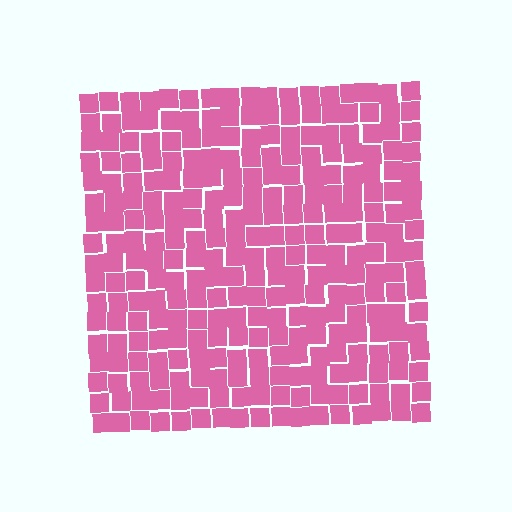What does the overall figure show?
The overall figure shows a square.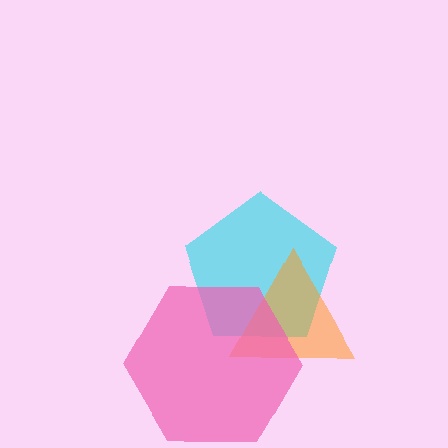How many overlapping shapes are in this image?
There are 3 overlapping shapes in the image.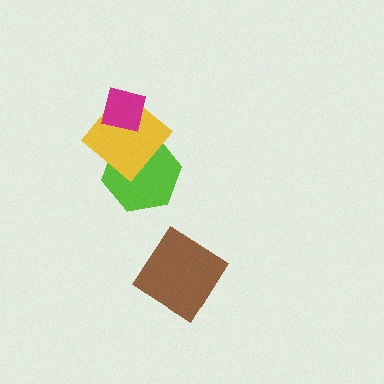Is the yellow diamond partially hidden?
Yes, it is partially covered by another shape.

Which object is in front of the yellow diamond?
The magenta square is in front of the yellow diamond.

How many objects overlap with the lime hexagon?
1 object overlaps with the lime hexagon.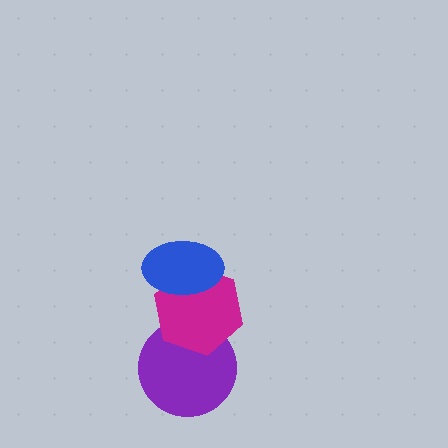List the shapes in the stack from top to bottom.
From top to bottom: the blue ellipse, the magenta hexagon, the purple circle.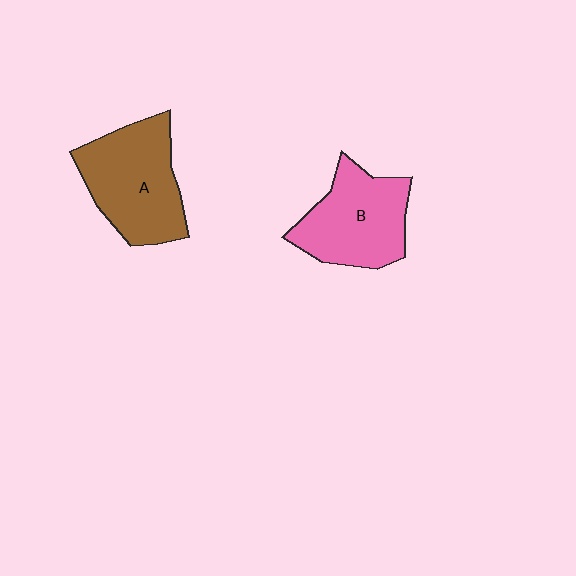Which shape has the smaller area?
Shape B (pink).